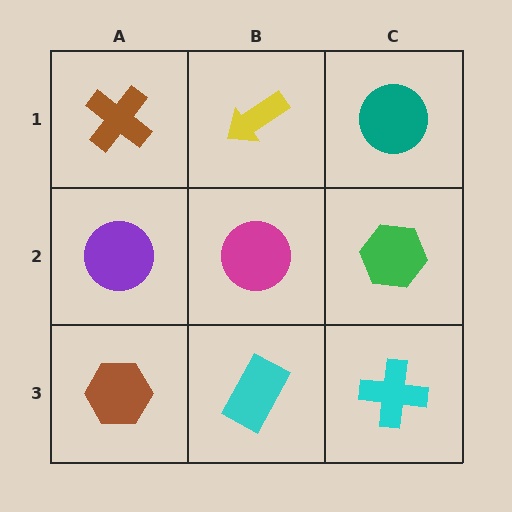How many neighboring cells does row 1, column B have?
3.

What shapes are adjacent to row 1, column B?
A magenta circle (row 2, column B), a brown cross (row 1, column A), a teal circle (row 1, column C).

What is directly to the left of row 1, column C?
A yellow arrow.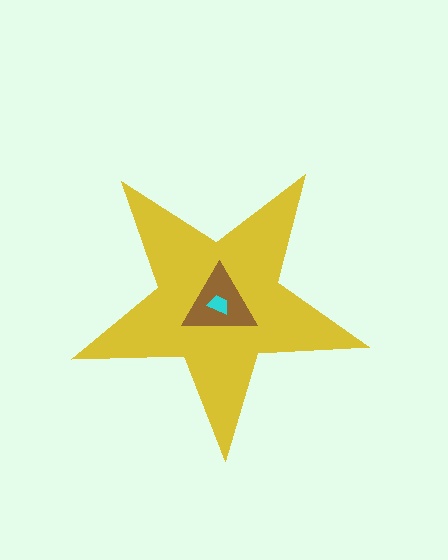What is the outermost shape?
The yellow star.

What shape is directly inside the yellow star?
The brown triangle.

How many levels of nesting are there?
3.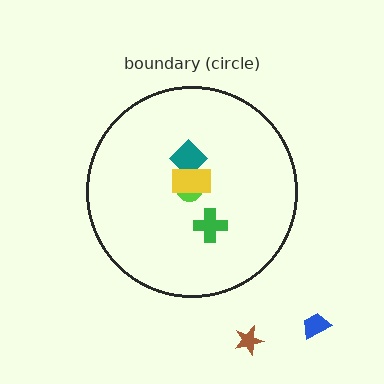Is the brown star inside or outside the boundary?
Outside.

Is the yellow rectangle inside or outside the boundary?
Inside.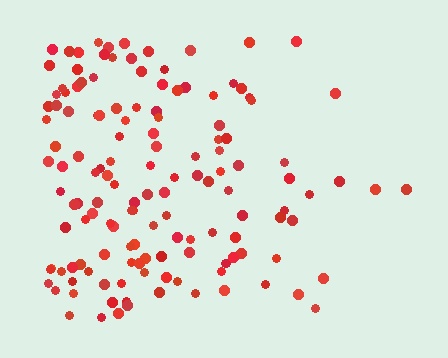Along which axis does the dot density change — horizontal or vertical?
Horizontal.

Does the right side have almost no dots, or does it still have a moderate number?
Still a moderate number, just noticeably fewer than the left.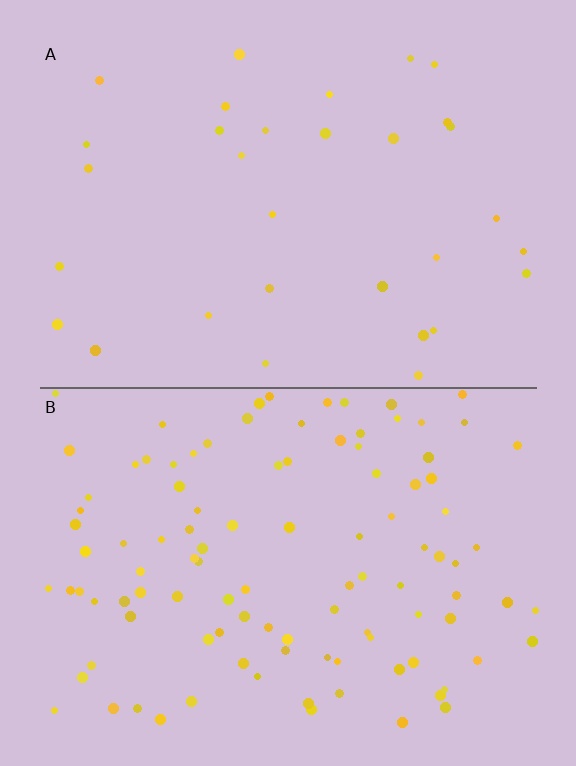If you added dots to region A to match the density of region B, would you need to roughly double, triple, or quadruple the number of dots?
Approximately triple.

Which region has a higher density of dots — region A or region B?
B (the bottom).